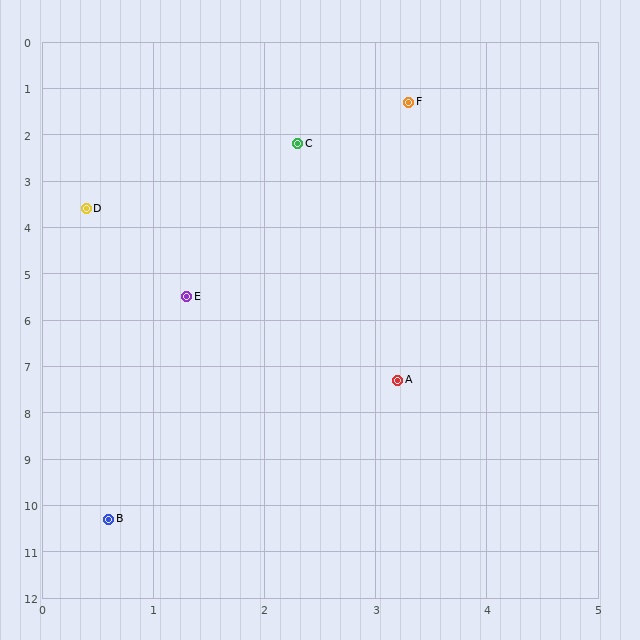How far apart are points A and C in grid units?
Points A and C are about 5.2 grid units apart.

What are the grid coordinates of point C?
Point C is at approximately (2.3, 2.2).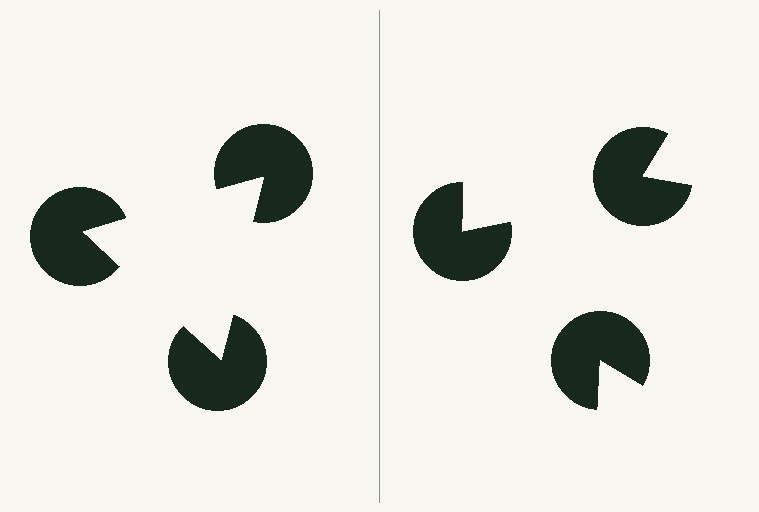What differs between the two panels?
The pac-man discs are positioned identically on both sides; only the wedge orientations differ. On the left they align to a triangle; on the right they are misaligned.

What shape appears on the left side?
An illusory triangle.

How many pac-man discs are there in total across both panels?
6 — 3 on each side.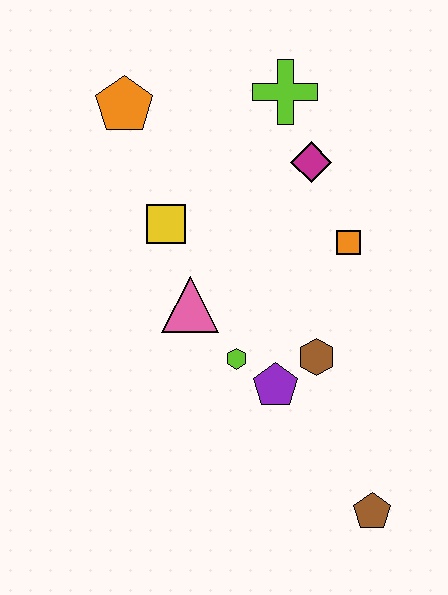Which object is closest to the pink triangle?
The lime hexagon is closest to the pink triangle.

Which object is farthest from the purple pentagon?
The orange pentagon is farthest from the purple pentagon.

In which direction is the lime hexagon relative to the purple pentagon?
The lime hexagon is to the left of the purple pentagon.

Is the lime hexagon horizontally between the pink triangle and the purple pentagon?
Yes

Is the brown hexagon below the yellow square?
Yes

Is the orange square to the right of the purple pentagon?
Yes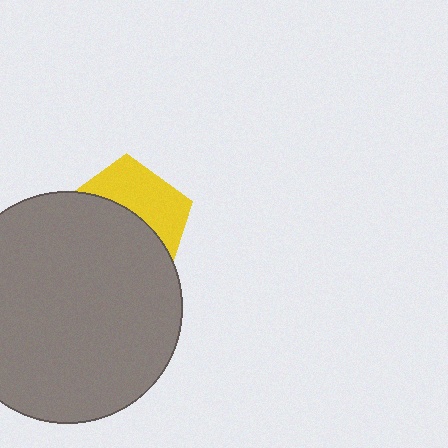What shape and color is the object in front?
The object in front is a gray circle.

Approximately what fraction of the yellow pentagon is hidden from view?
Roughly 59% of the yellow pentagon is hidden behind the gray circle.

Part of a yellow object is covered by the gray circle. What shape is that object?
It is a pentagon.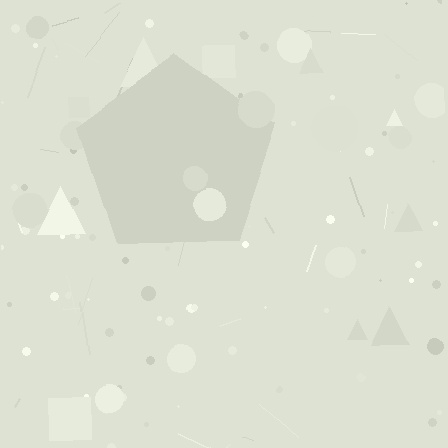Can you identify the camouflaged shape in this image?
The camouflaged shape is a pentagon.